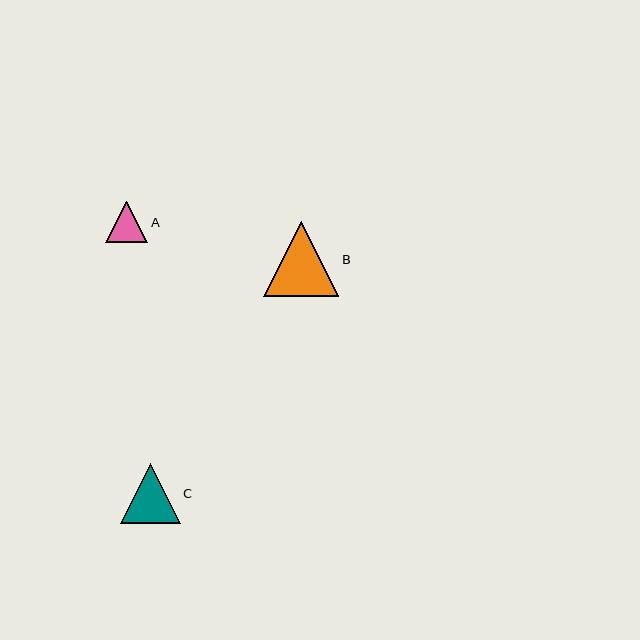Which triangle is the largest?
Triangle B is the largest with a size of approximately 75 pixels.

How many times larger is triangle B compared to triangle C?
Triangle B is approximately 1.3 times the size of triangle C.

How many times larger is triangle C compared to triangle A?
Triangle C is approximately 1.4 times the size of triangle A.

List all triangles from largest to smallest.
From largest to smallest: B, C, A.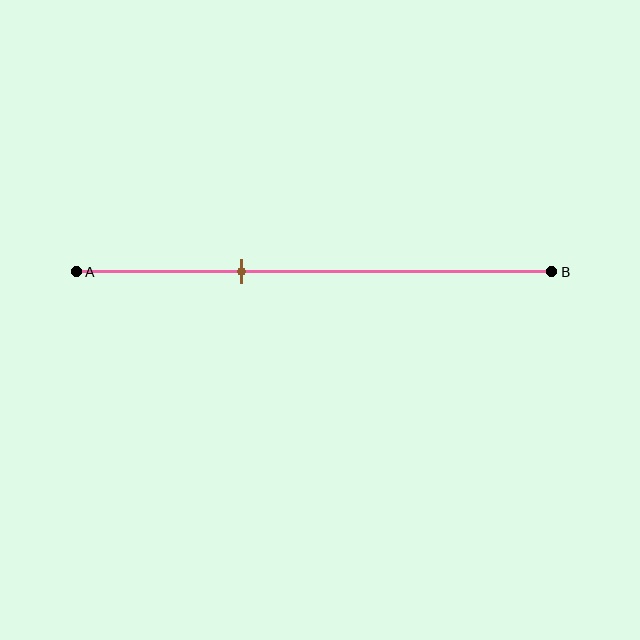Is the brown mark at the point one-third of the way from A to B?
Yes, the mark is approximately at the one-third point.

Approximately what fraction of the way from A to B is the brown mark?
The brown mark is approximately 35% of the way from A to B.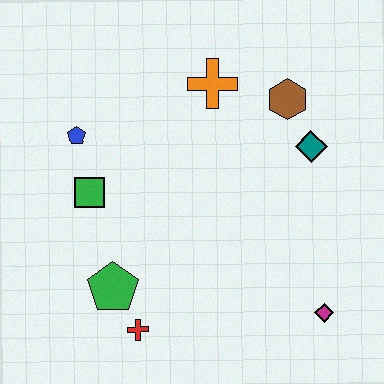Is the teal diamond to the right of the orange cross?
Yes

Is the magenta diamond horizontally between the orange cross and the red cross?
No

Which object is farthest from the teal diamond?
The red cross is farthest from the teal diamond.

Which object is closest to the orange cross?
The brown hexagon is closest to the orange cross.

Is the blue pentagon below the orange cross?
Yes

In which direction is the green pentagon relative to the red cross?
The green pentagon is above the red cross.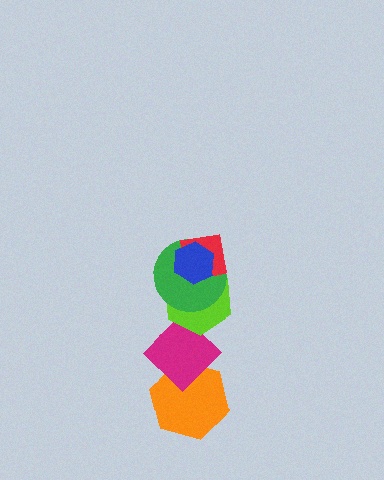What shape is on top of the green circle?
The red square is on top of the green circle.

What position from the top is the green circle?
The green circle is 3rd from the top.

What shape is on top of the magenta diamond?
The lime hexagon is on top of the magenta diamond.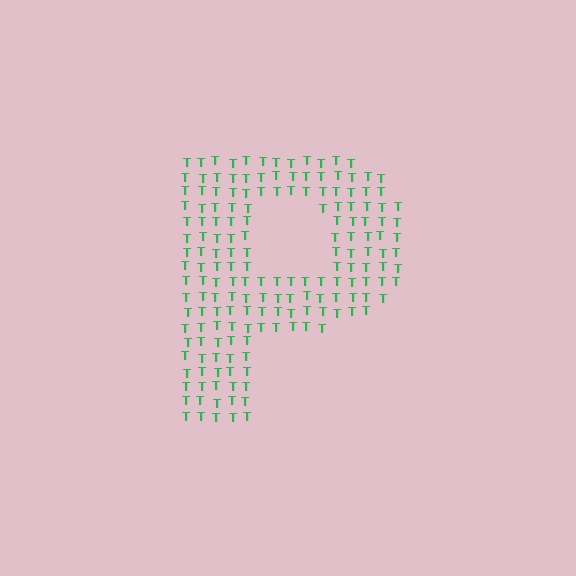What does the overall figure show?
The overall figure shows the letter P.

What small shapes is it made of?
It is made of small letter T's.